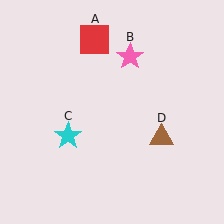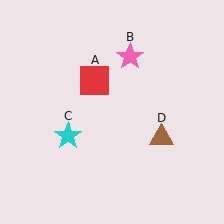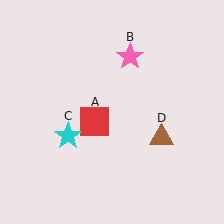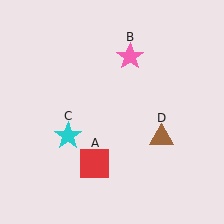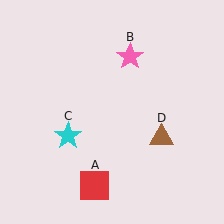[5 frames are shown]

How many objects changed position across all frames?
1 object changed position: red square (object A).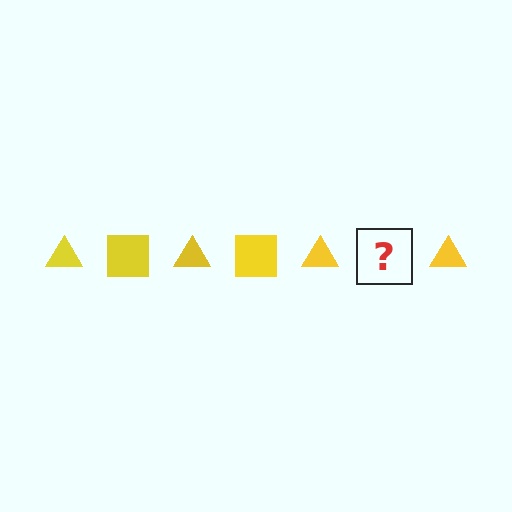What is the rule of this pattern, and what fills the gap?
The rule is that the pattern cycles through triangle, square shapes in yellow. The gap should be filled with a yellow square.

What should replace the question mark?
The question mark should be replaced with a yellow square.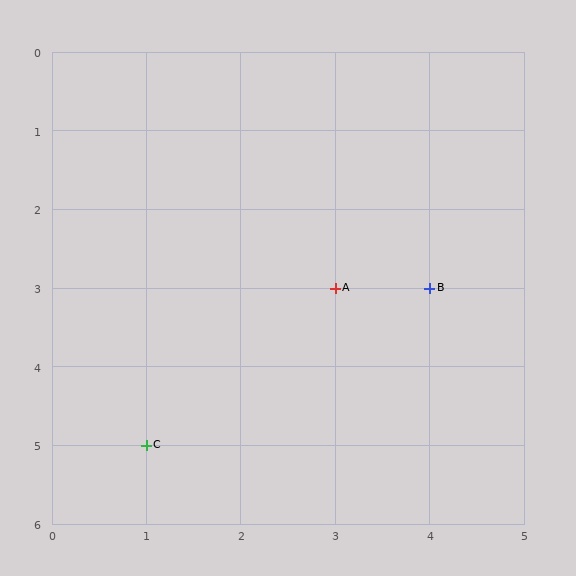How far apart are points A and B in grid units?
Points A and B are 1 column apart.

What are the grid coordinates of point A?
Point A is at grid coordinates (3, 3).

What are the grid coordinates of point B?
Point B is at grid coordinates (4, 3).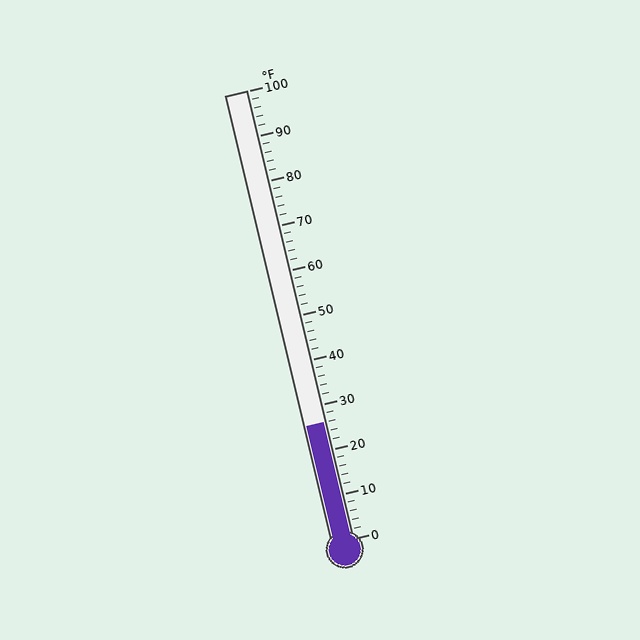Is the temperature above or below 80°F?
The temperature is below 80°F.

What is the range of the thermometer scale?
The thermometer scale ranges from 0°F to 100°F.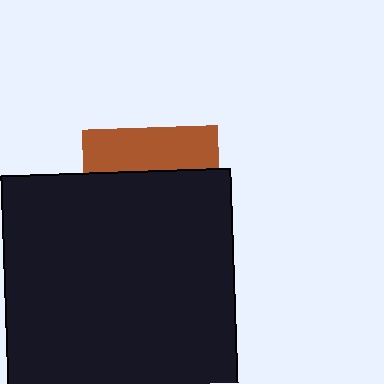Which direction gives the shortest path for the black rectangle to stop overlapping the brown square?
Moving down gives the shortest separation.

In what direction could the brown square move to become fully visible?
The brown square could move up. That would shift it out from behind the black rectangle entirely.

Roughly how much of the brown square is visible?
A small part of it is visible (roughly 32%).